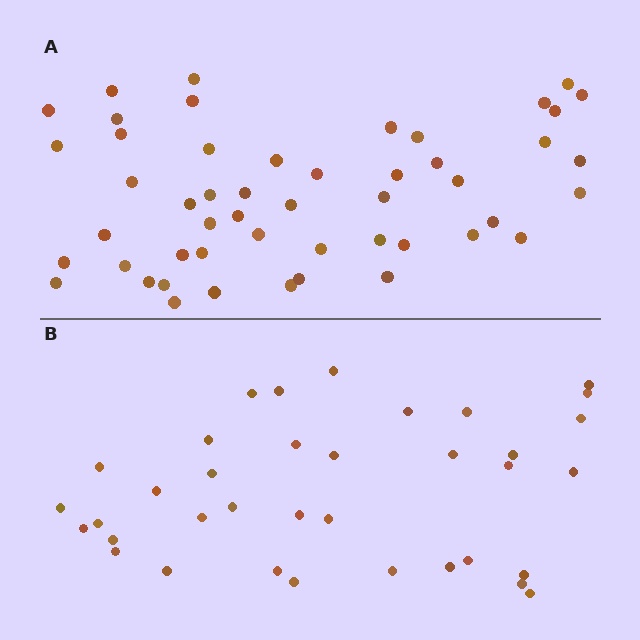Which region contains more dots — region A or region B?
Region A (the top region) has more dots.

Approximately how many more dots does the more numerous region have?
Region A has approximately 15 more dots than region B.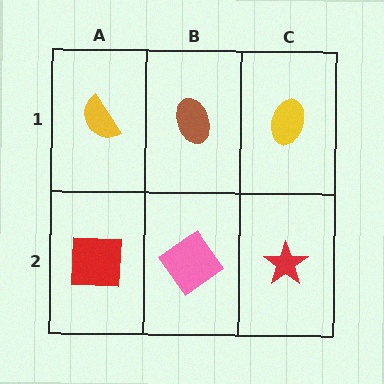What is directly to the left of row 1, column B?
A yellow semicircle.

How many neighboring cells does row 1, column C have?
2.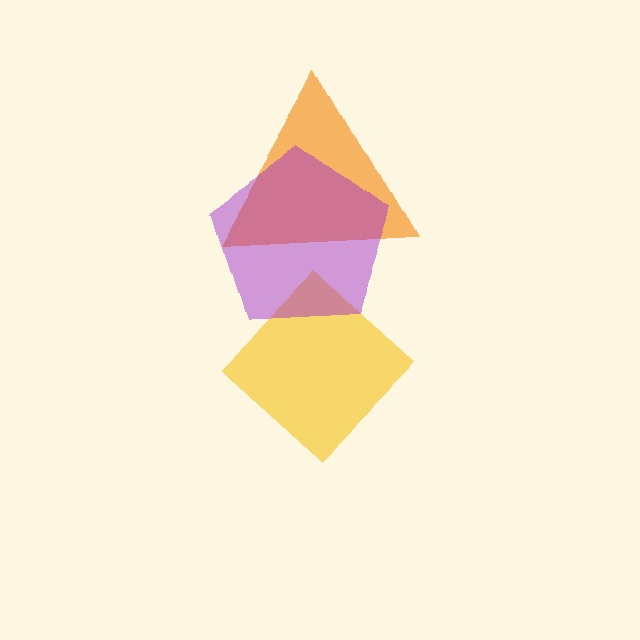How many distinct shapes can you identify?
There are 3 distinct shapes: an orange triangle, a yellow diamond, a purple pentagon.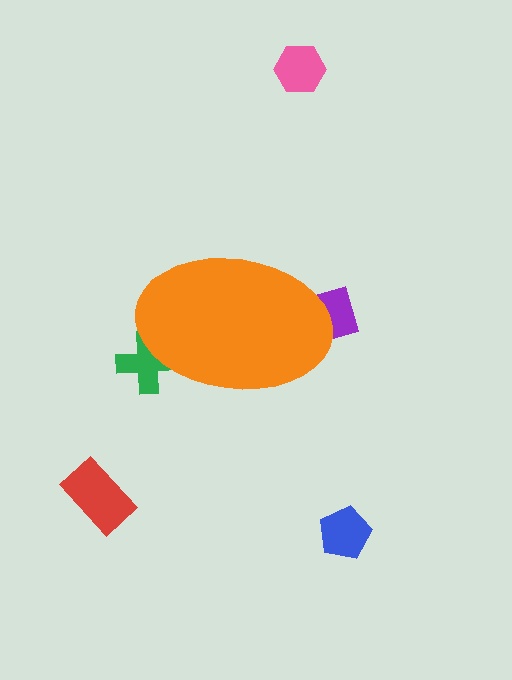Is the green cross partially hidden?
Yes, the green cross is partially hidden behind the orange ellipse.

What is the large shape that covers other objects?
An orange ellipse.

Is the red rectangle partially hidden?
No, the red rectangle is fully visible.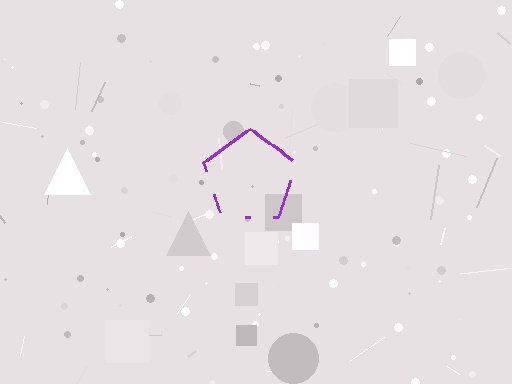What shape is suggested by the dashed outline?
The dashed outline suggests a pentagon.